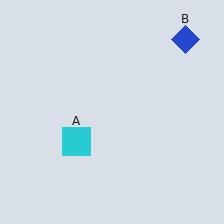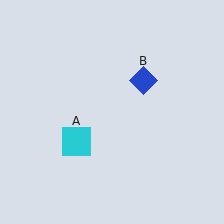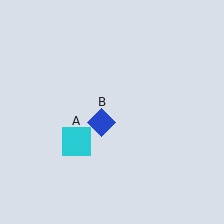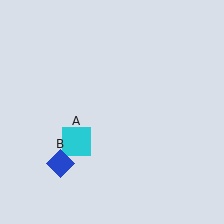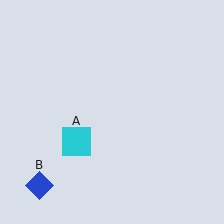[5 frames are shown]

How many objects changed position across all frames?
1 object changed position: blue diamond (object B).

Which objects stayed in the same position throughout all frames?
Cyan square (object A) remained stationary.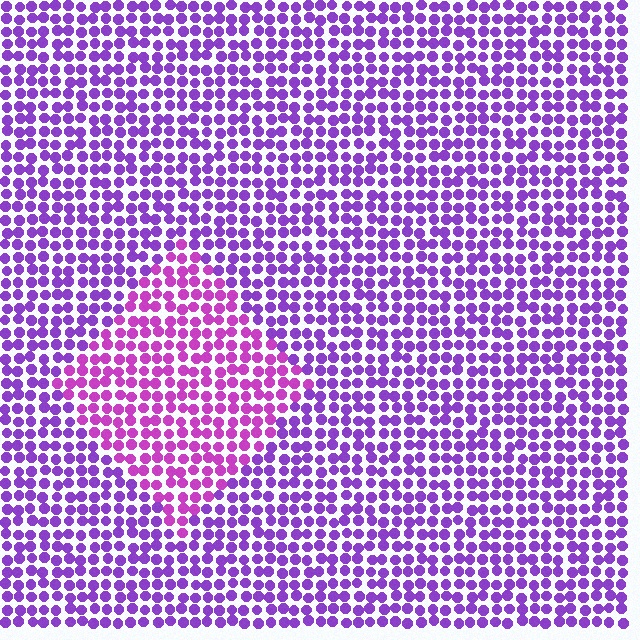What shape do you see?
I see a diamond.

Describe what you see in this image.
The image is filled with small purple elements in a uniform arrangement. A diamond-shaped region is visible where the elements are tinted to a slightly different hue, forming a subtle color boundary.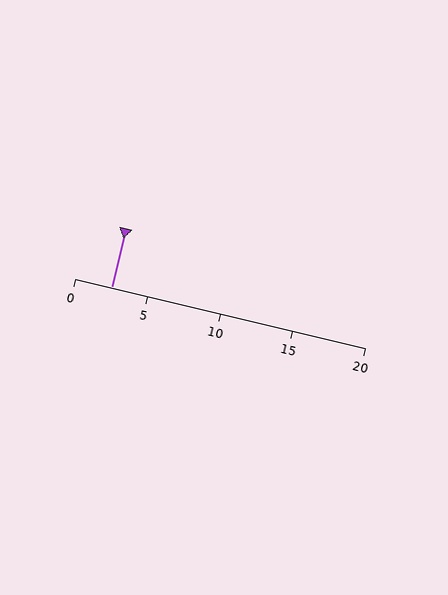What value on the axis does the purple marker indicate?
The marker indicates approximately 2.5.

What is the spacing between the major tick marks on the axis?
The major ticks are spaced 5 apart.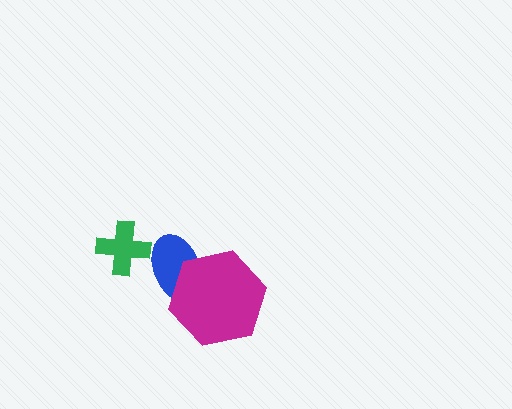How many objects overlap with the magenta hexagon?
1 object overlaps with the magenta hexagon.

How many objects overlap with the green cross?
0 objects overlap with the green cross.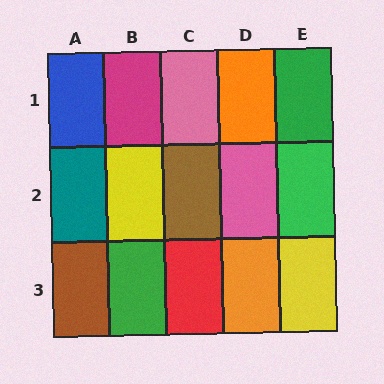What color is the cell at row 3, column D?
Orange.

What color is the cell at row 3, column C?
Red.